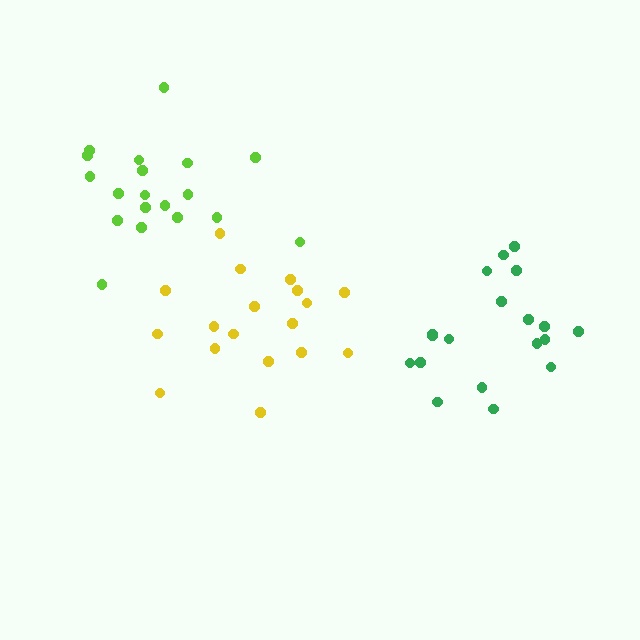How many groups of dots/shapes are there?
There are 3 groups.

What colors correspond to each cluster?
The clusters are colored: yellow, green, lime.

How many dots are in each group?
Group 1: 18 dots, Group 2: 19 dots, Group 3: 19 dots (56 total).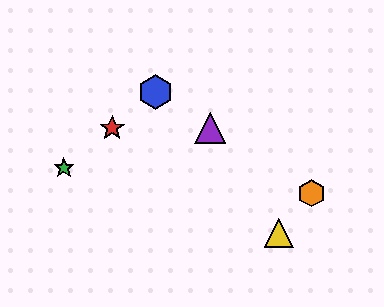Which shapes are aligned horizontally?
The red star, the purple triangle are aligned horizontally.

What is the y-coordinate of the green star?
The green star is at y≈168.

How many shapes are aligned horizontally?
2 shapes (the red star, the purple triangle) are aligned horizontally.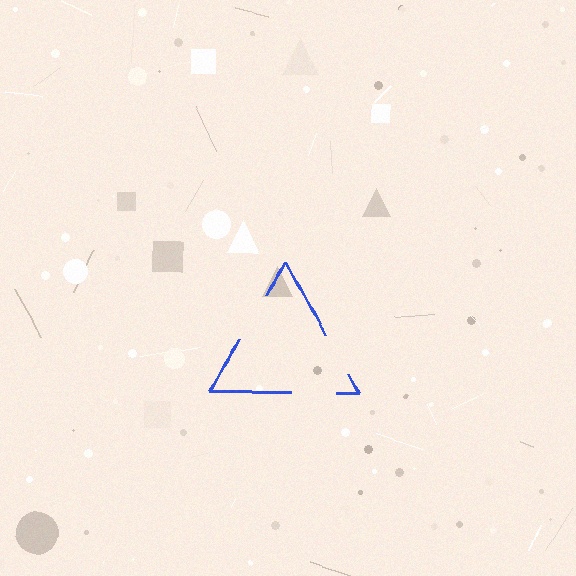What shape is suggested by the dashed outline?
The dashed outline suggests a triangle.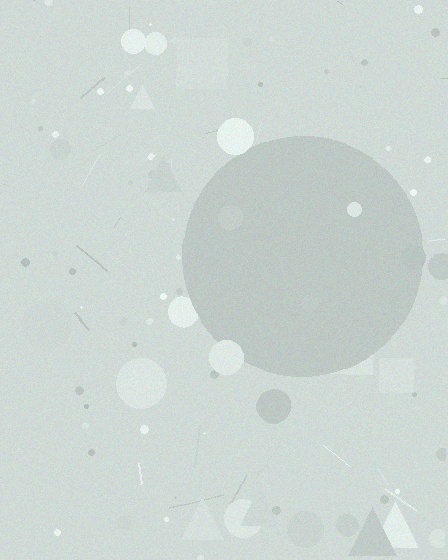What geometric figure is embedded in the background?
A circle is embedded in the background.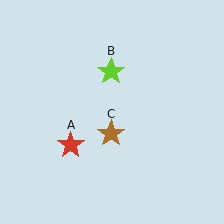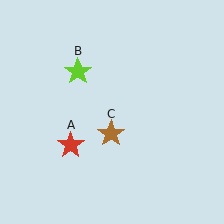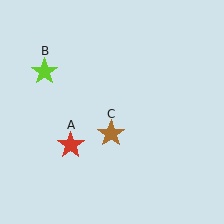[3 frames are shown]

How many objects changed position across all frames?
1 object changed position: lime star (object B).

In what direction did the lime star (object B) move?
The lime star (object B) moved left.